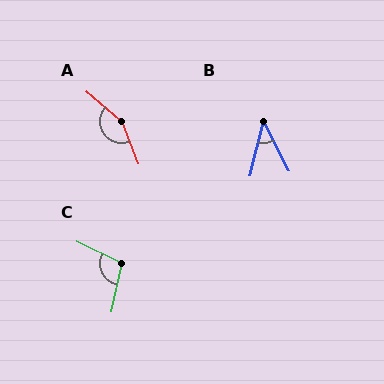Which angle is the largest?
A, at approximately 152 degrees.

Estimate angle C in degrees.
Approximately 103 degrees.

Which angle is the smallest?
B, at approximately 42 degrees.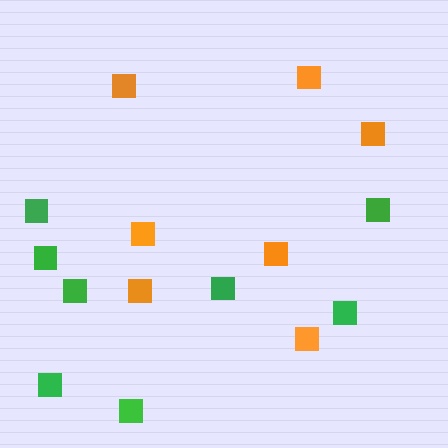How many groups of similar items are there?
There are 2 groups: one group of orange squares (7) and one group of green squares (8).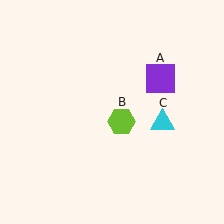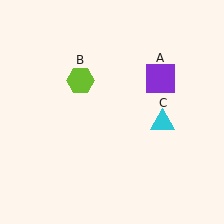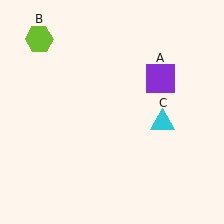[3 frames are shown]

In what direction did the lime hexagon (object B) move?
The lime hexagon (object B) moved up and to the left.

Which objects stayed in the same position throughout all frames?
Purple square (object A) and cyan triangle (object C) remained stationary.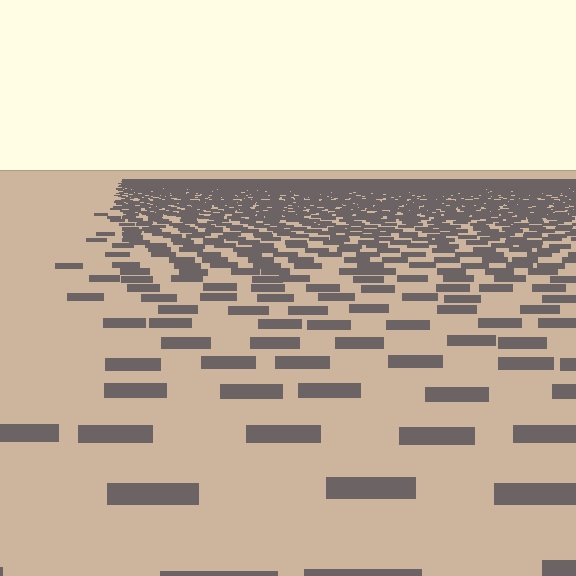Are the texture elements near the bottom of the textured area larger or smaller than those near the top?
Larger. Near the bottom, elements are closer to the viewer and appear at a bigger on-screen size.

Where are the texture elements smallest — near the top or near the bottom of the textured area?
Near the top.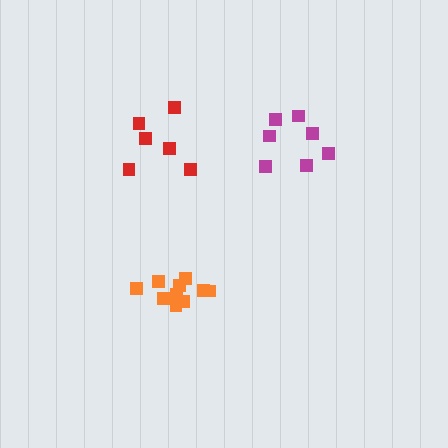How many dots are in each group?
Group 1: 7 dots, Group 2: 10 dots, Group 3: 6 dots (23 total).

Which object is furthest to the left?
The red cluster is leftmost.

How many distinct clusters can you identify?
There are 3 distinct clusters.